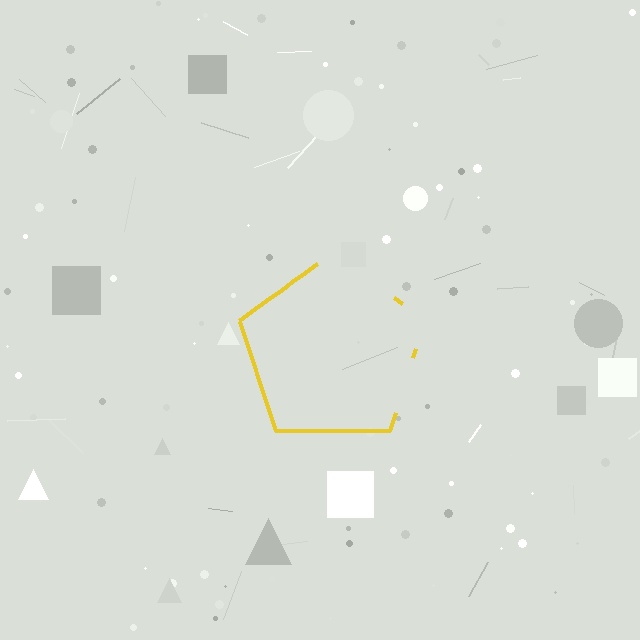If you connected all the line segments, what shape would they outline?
They would outline a pentagon.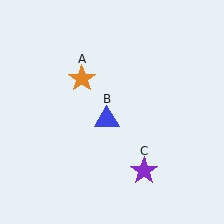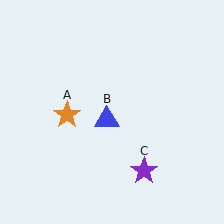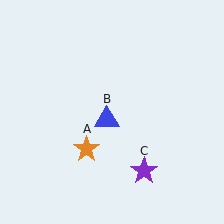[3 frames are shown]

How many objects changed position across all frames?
1 object changed position: orange star (object A).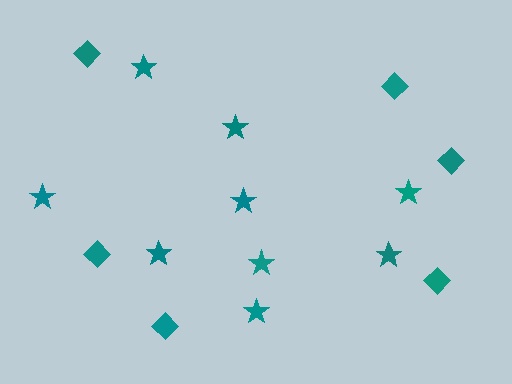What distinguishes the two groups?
There are 2 groups: one group of stars (9) and one group of diamonds (6).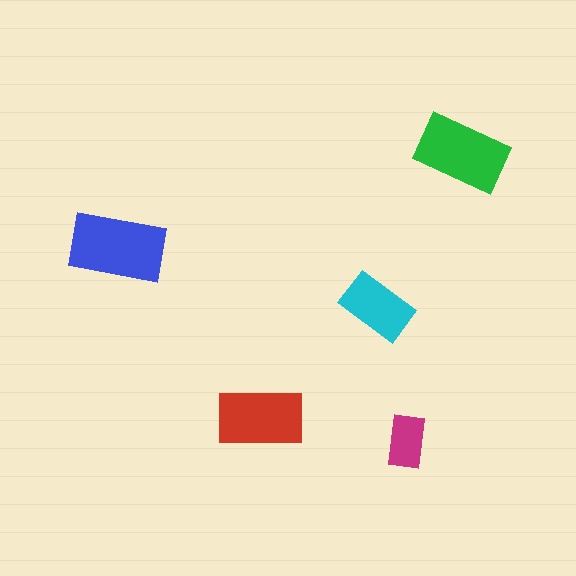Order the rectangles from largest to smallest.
the blue one, the green one, the red one, the cyan one, the magenta one.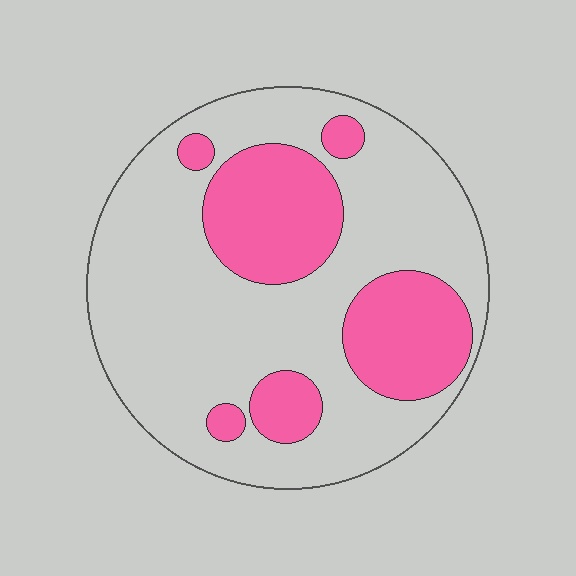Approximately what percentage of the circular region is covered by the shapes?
Approximately 30%.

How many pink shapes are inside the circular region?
6.